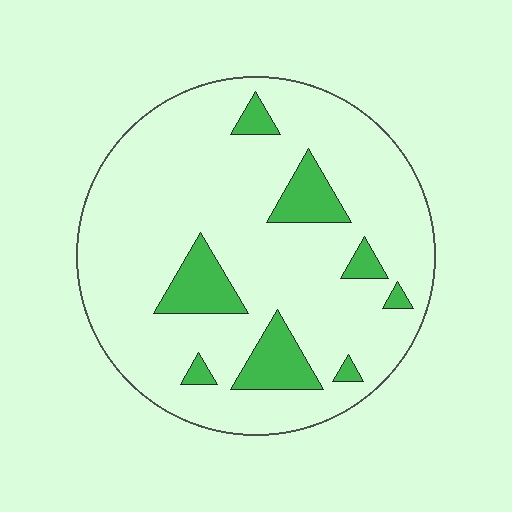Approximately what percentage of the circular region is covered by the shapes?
Approximately 15%.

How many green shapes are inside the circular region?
8.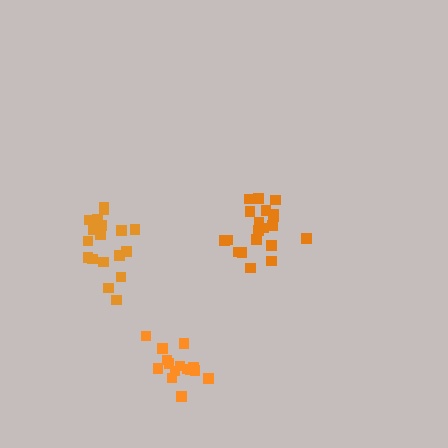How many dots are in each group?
Group 1: 20 dots, Group 2: 18 dots, Group 3: 15 dots (53 total).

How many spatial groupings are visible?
There are 3 spatial groupings.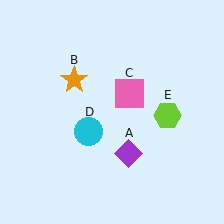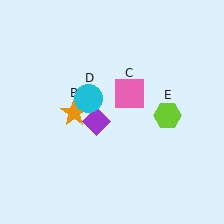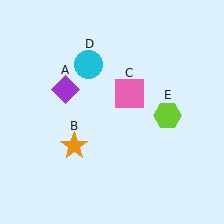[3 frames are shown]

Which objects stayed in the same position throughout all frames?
Pink square (object C) and lime hexagon (object E) remained stationary.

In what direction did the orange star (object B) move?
The orange star (object B) moved down.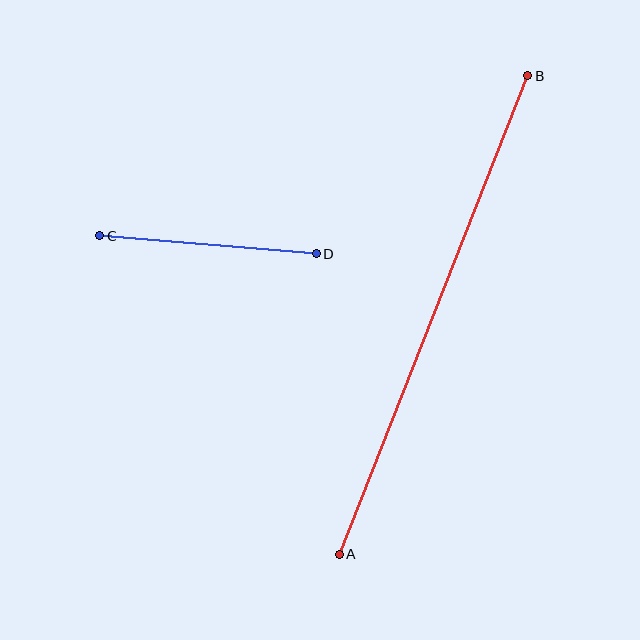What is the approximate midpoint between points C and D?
The midpoint is at approximately (208, 245) pixels.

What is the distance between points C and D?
The distance is approximately 217 pixels.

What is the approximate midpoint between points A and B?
The midpoint is at approximately (434, 315) pixels.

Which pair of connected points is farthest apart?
Points A and B are farthest apart.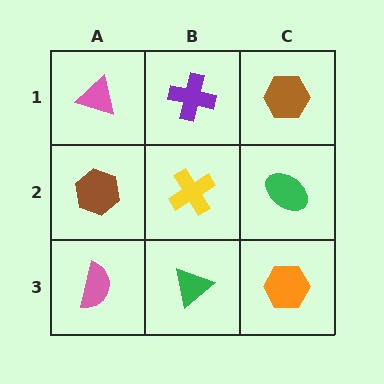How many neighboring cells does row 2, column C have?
3.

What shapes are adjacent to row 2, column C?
A brown hexagon (row 1, column C), an orange hexagon (row 3, column C), a yellow cross (row 2, column B).